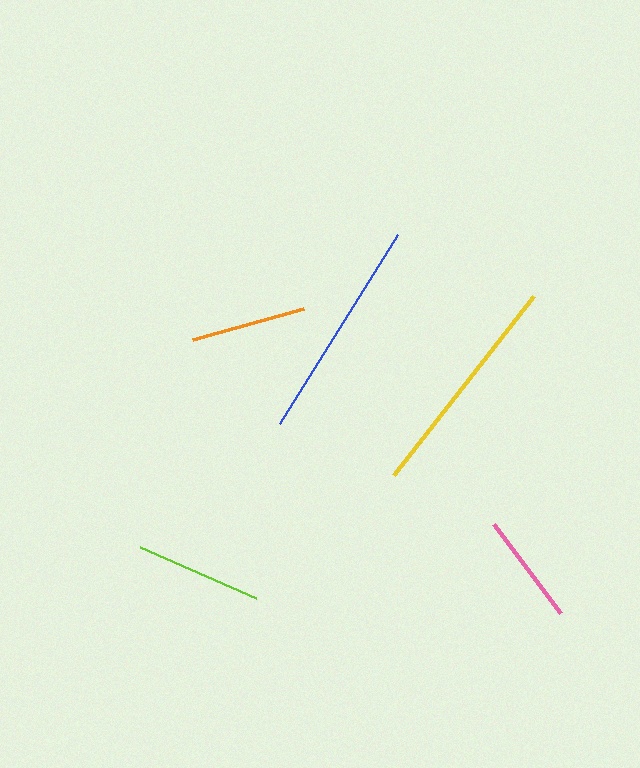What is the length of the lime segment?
The lime segment is approximately 127 pixels long.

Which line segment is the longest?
The yellow line is the longest at approximately 227 pixels.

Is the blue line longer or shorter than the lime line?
The blue line is longer than the lime line.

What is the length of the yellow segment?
The yellow segment is approximately 227 pixels long.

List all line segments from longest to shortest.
From longest to shortest: yellow, blue, lime, orange, pink.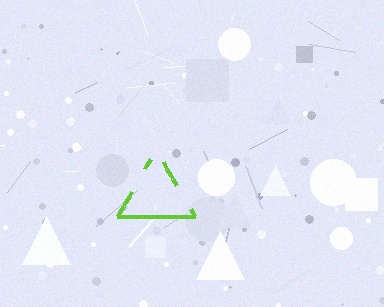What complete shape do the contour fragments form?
The contour fragments form a triangle.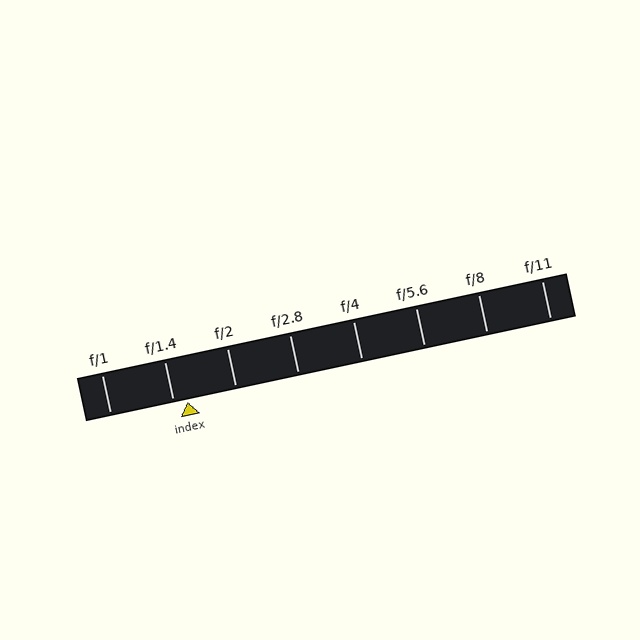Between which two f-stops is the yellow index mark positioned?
The index mark is between f/1.4 and f/2.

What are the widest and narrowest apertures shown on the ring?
The widest aperture shown is f/1 and the narrowest is f/11.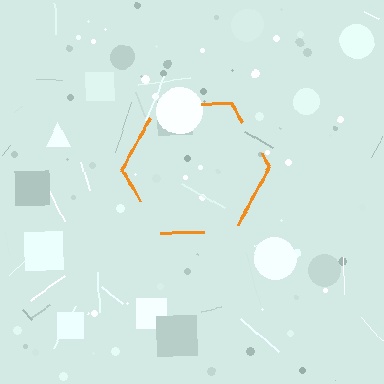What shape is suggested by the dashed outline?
The dashed outline suggests a hexagon.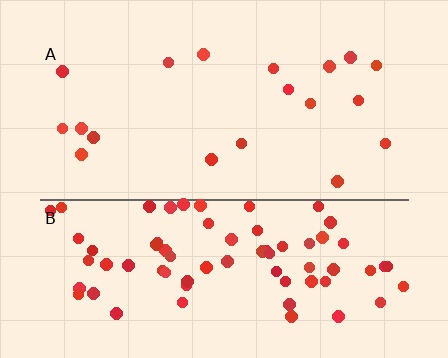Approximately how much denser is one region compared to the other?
Approximately 4.0× — region B over region A.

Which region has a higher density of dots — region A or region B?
B (the bottom).